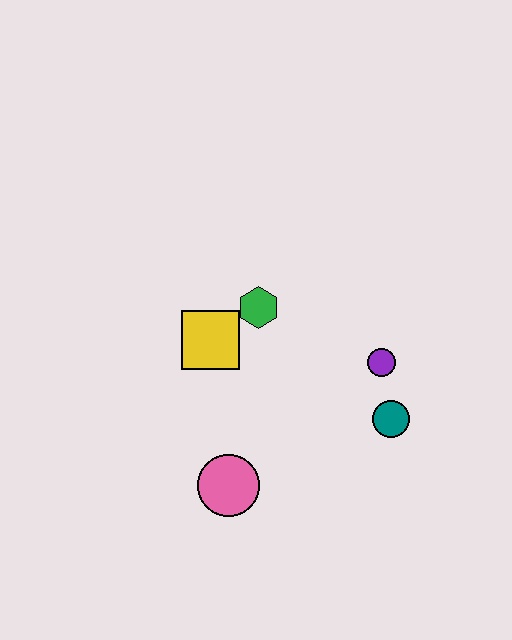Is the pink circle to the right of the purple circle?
No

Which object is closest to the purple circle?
The teal circle is closest to the purple circle.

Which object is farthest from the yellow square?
The teal circle is farthest from the yellow square.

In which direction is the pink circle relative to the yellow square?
The pink circle is below the yellow square.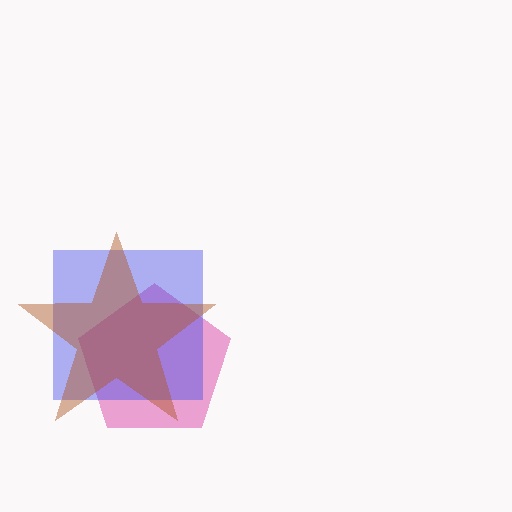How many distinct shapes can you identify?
There are 3 distinct shapes: a magenta pentagon, a blue square, a brown star.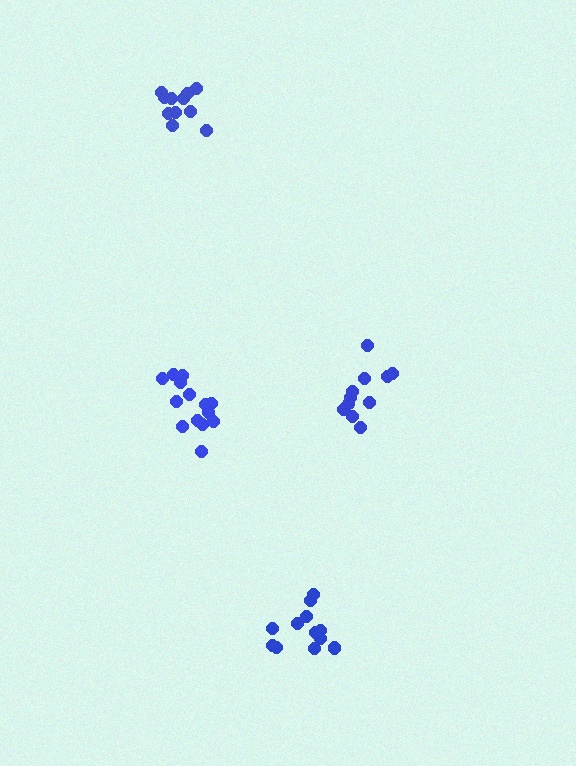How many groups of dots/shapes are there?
There are 4 groups.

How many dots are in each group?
Group 1: 11 dots, Group 2: 11 dots, Group 3: 14 dots, Group 4: 13 dots (49 total).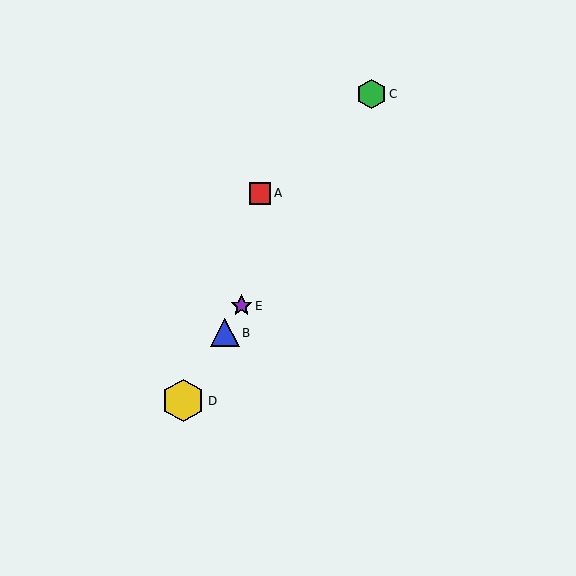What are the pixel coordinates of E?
Object E is at (242, 306).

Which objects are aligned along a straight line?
Objects B, C, D, E are aligned along a straight line.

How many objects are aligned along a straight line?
4 objects (B, C, D, E) are aligned along a straight line.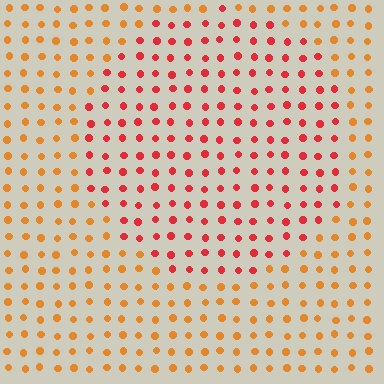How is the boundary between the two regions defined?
The boundary is defined purely by a slight shift in hue (about 35 degrees). Spacing, size, and orientation are identical on both sides.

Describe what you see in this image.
The image is filled with small orange elements in a uniform arrangement. A circle-shaped region is visible where the elements are tinted to a slightly different hue, forming a subtle color boundary.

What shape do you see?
I see a circle.